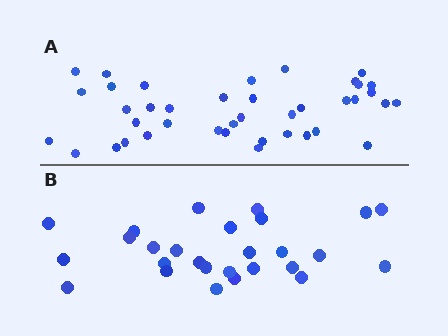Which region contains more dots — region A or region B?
Region A (the top region) has more dots.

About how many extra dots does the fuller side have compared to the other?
Region A has approximately 15 more dots than region B.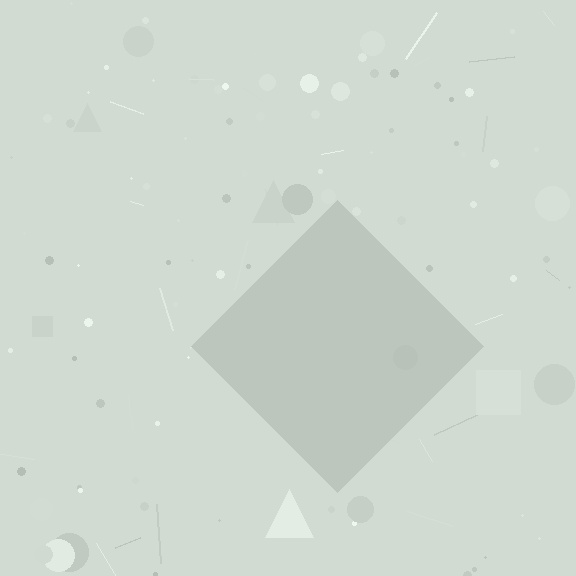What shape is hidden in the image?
A diamond is hidden in the image.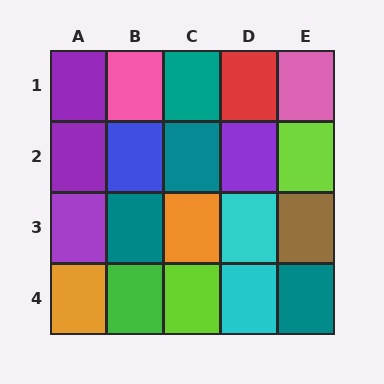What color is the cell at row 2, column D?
Purple.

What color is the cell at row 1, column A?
Purple.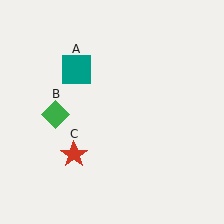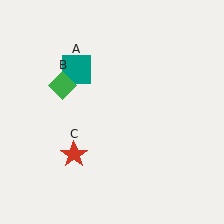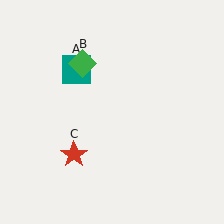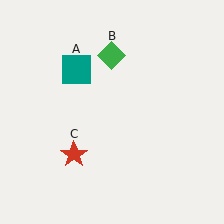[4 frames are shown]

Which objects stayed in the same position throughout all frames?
Teal square (object A) and red star (object C) remained stationary.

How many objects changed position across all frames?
1 object changed position: green diamond (object B).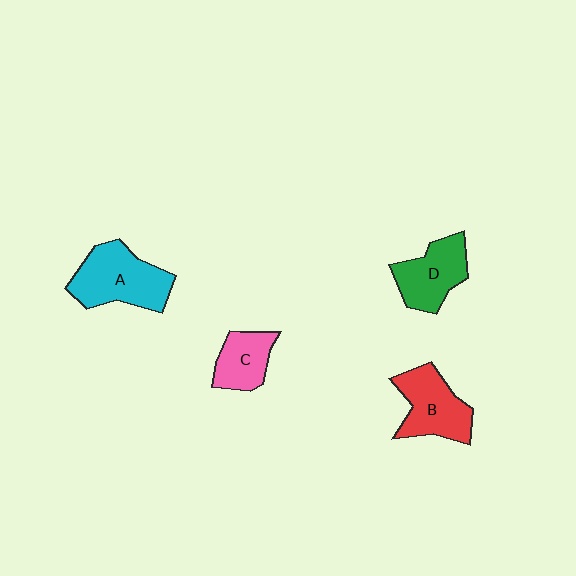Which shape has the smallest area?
Shape C (pink).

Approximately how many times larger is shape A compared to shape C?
Approximately 1.7 times.